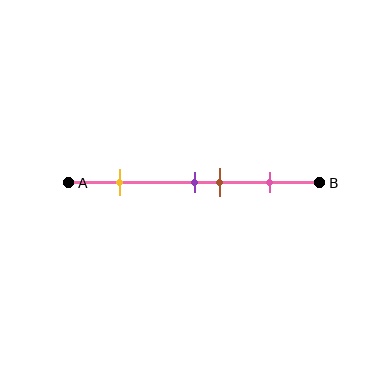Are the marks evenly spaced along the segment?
No, the marks are not evenly spaced.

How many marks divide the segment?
There are 4 marks dividing the segment.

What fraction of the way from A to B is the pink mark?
The pink mark is approximately 80% (0.8) of the way from A to B.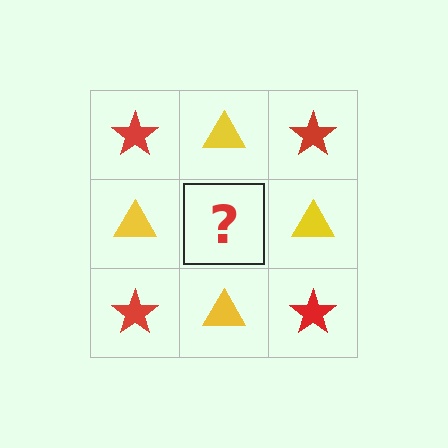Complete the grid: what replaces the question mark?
The question mark should be replaced with a red star.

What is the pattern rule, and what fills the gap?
The rule is that it alternates red star and yellow triangle in a checkerboard pattern. The gap should be filled with a red star.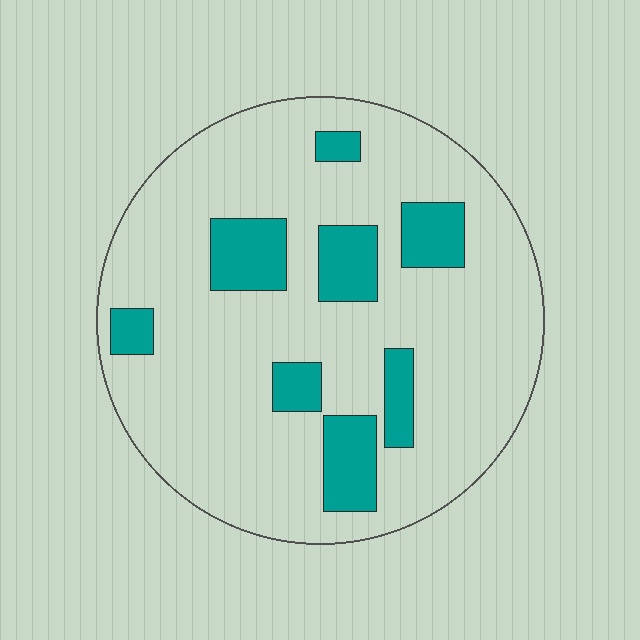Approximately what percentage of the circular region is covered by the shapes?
Approximately 20%.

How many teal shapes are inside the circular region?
8.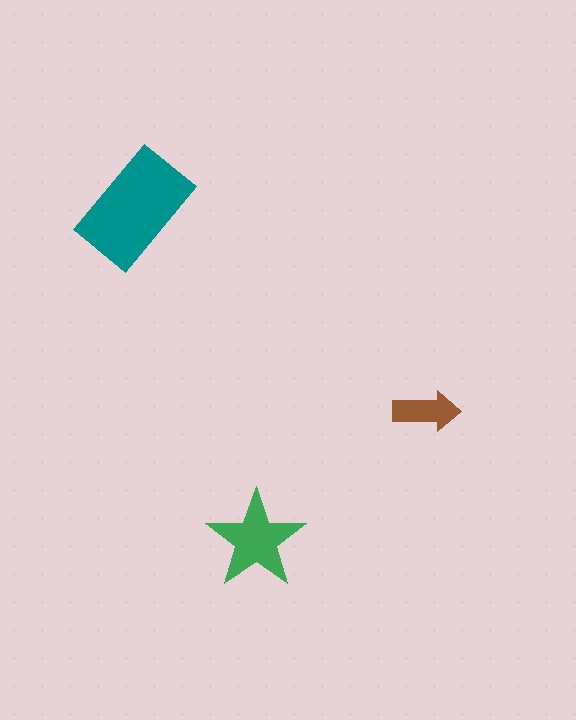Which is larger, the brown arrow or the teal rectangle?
The teal rectangle.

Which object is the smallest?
The brown arrow.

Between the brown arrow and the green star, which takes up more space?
The green star.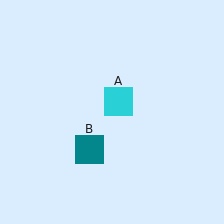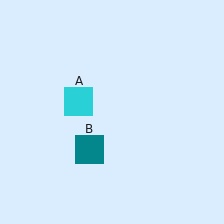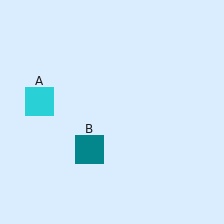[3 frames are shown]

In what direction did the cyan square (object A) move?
The cyan square (object A) moved left.